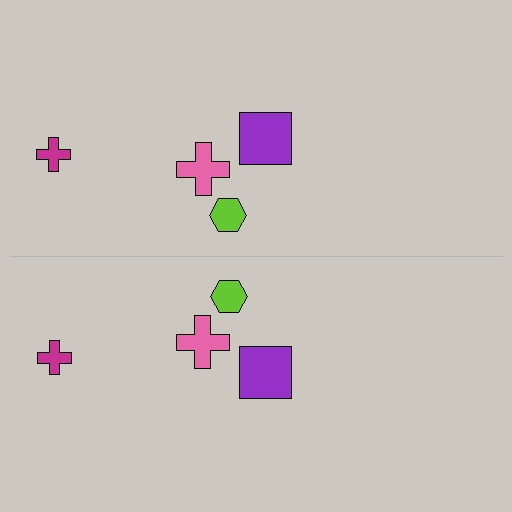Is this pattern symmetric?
Yes, this pattern has bilateral (reflection) symmetry.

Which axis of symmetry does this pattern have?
The pattern has a horizontal axis of symmetry running through the center of the image.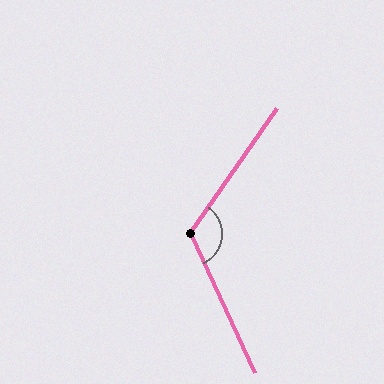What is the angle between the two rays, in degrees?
Approximately 121 degrees.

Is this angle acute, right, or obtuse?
It is obtuse.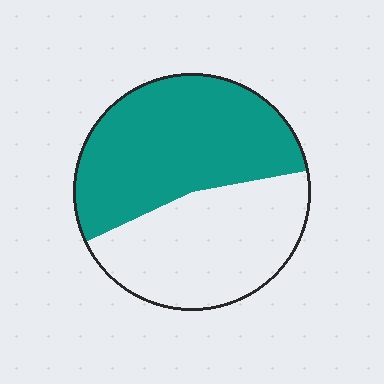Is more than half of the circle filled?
Yes.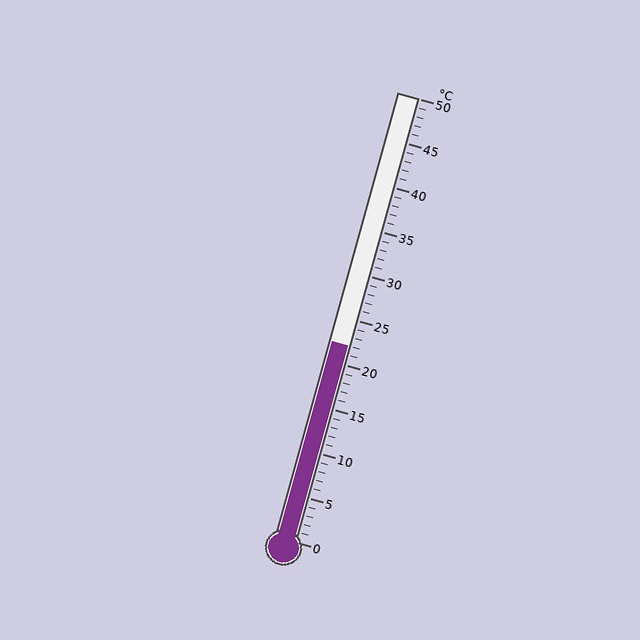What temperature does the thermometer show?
The thermometer shows approximately 22°C.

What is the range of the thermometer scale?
The thermometer scale ranges from 0°C to 50°C.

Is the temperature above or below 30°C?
The temperature is below 30°C.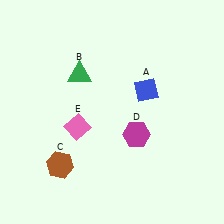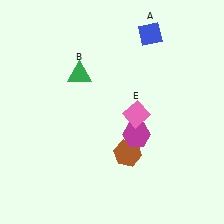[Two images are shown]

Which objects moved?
The objects that moved are: the blue diamond (A), the brown hexagon (C), the pink diamond (E).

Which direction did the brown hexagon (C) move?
The brown hexagon (C) moved right.